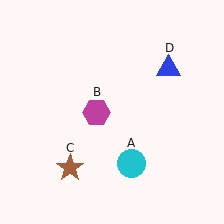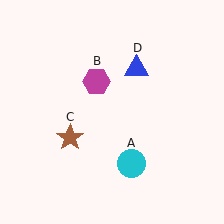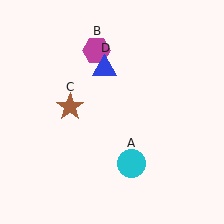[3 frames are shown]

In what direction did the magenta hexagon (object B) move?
The magenta hexagon (object B) moved up.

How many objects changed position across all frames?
3 objects changed position: magenta hexagon (object B), brown star (object C), blue triangle (object D).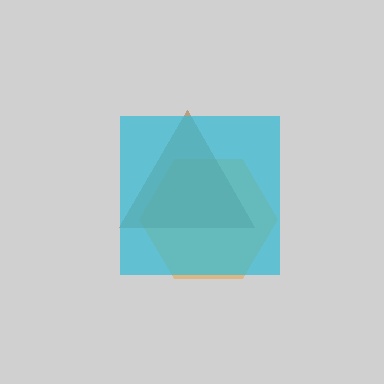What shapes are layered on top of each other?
The layered shapes are: an orange hexagon, a brown triangle, a cyan square.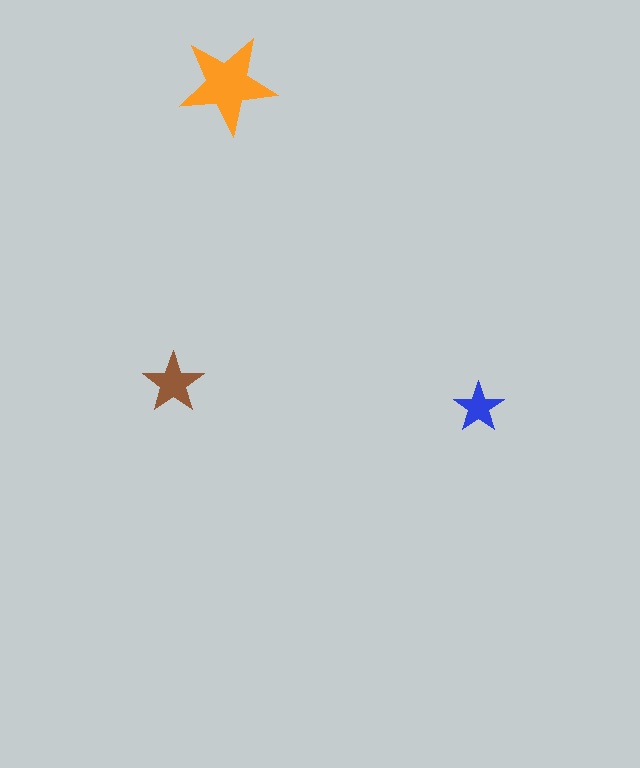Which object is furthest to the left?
The brown star is leftmost.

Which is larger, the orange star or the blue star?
The orange one.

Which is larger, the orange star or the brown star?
The orange one.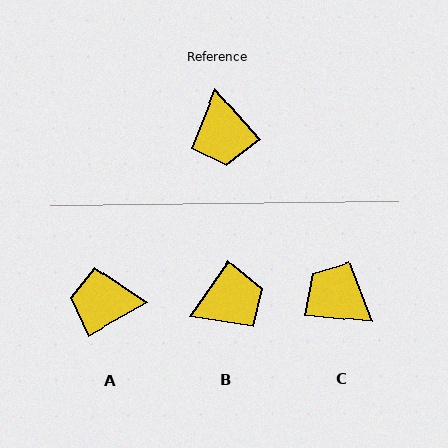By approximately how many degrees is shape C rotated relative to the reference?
Approximately 137 degrees clockwise.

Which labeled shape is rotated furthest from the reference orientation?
C, about 137 degrees away.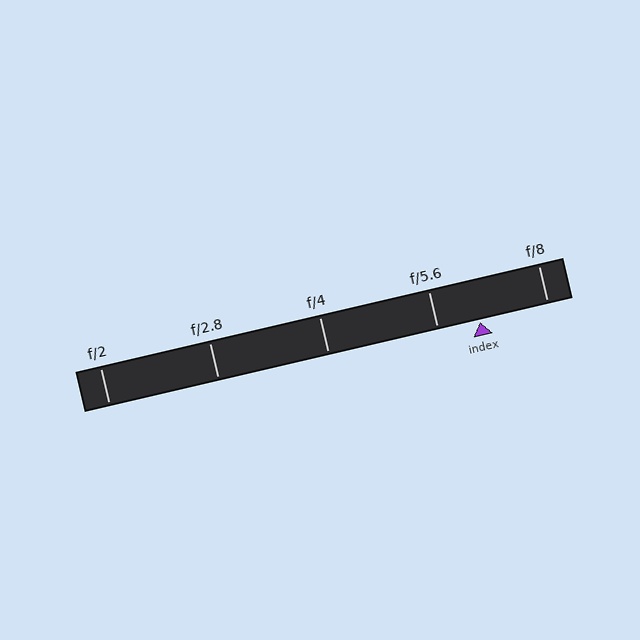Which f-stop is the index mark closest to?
The index mark is closest to f/5.6.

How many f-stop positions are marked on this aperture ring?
There are 5 f-stop positions marked.